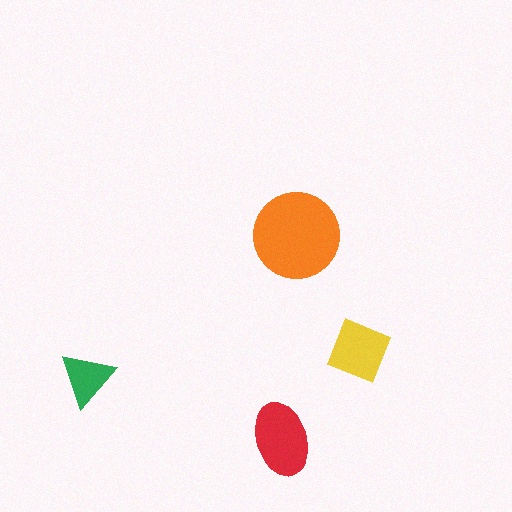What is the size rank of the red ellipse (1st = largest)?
2nd.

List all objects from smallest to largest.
The green triangle, the yellow diamond, the red ellipse, the orange circle.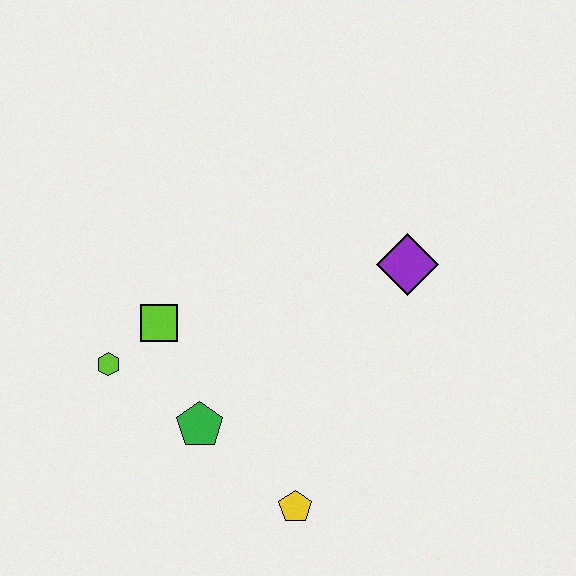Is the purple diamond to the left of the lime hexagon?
No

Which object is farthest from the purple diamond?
The lime hexagon is farthest from the purple diamond.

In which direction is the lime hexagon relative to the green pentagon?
The lime hexagon is to the left of the green pentagon.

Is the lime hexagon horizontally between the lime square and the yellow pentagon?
No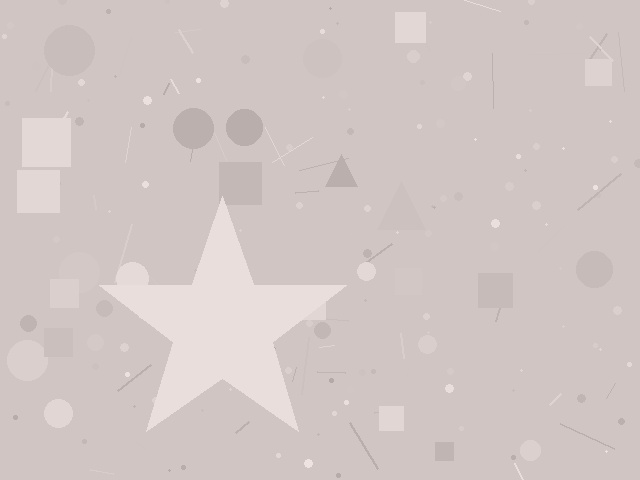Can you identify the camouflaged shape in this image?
The camouflaged shape is a star.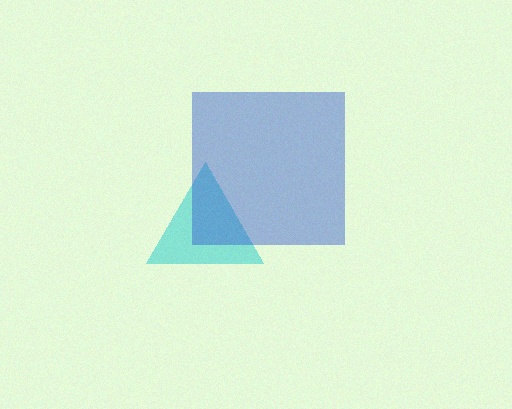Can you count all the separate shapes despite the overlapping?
Yes, there are 2 separate shapes.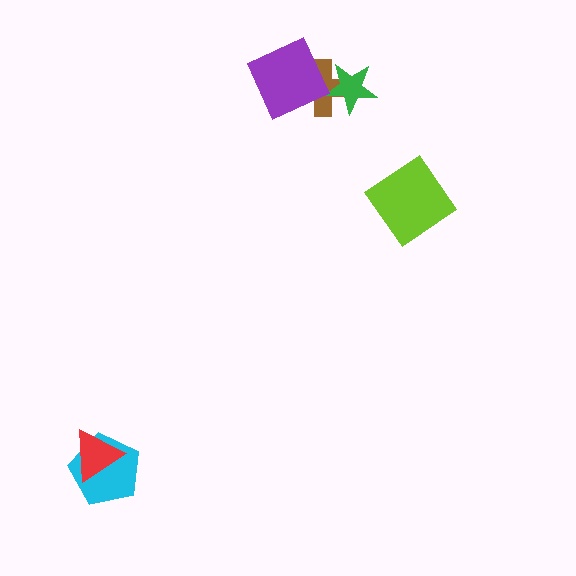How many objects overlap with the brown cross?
2 objects overlap with the brown cross.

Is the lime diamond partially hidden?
No, no other shape covers it.